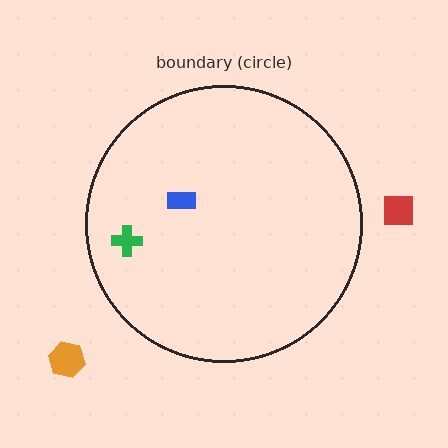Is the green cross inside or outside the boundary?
Inside.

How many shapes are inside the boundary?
2 inside, 2 outside.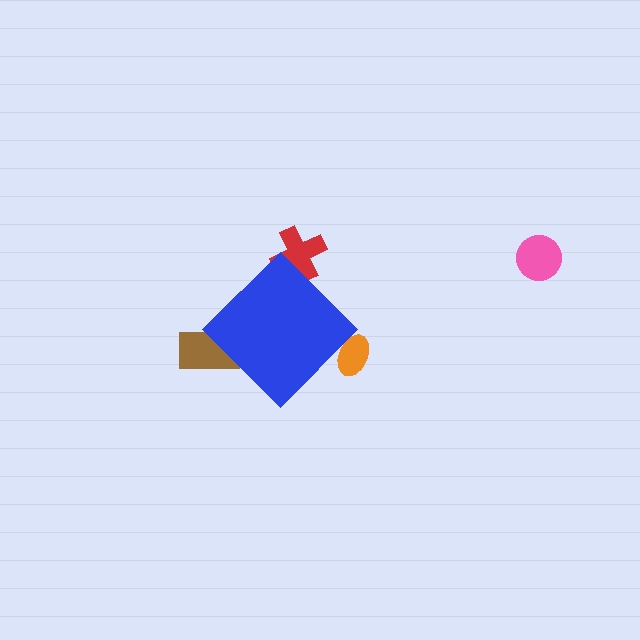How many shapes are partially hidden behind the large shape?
3 shapes are partially hidden.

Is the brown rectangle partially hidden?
Yes, the brown rectangle is partially hidden behind the blue diamond.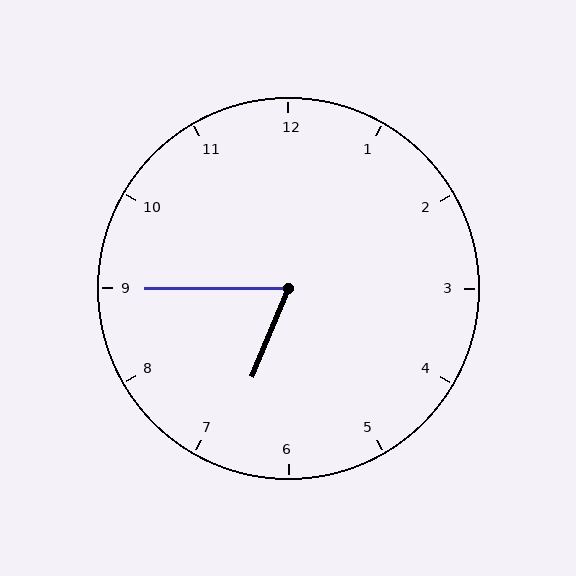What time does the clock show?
6:45.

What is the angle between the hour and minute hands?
Approximately 68 degrees.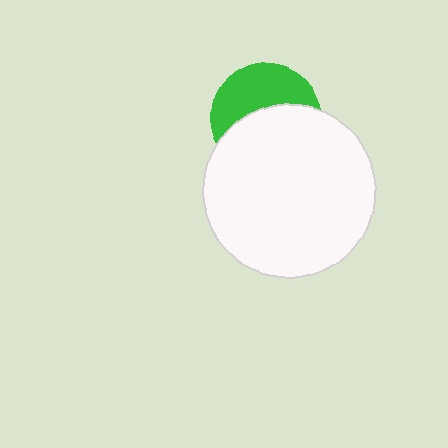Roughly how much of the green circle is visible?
A small part of it is visible (roughly 45%).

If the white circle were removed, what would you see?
You would see the complete green circle.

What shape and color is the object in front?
The object in front is a white circle.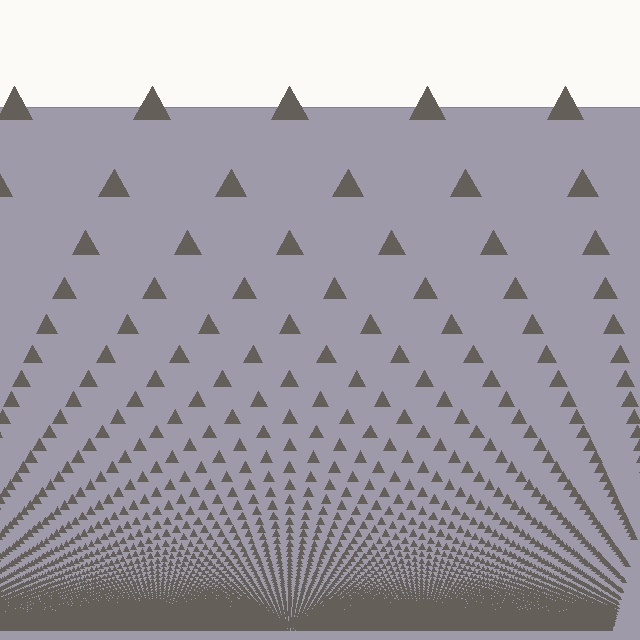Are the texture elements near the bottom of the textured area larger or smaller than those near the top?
Smaller. The gradient is inverted — elements near the bottom are smaller and denser.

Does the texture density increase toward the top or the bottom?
Density increases toward the bottom.